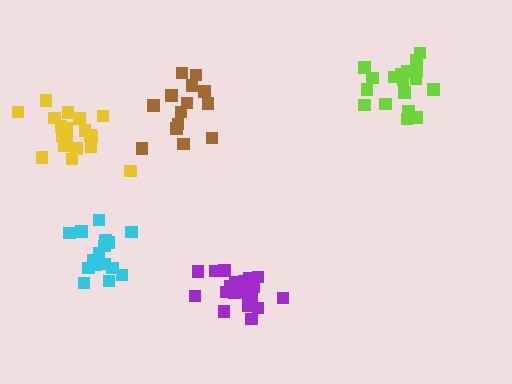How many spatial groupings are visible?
There are 5 spatial groupings.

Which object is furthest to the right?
The lime cluster is rightmost.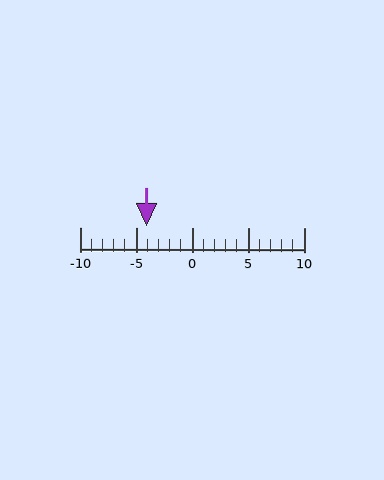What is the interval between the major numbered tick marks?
The major tick marks are spaced 5 units apart.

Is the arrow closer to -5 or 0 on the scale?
The arrow is closer to -5.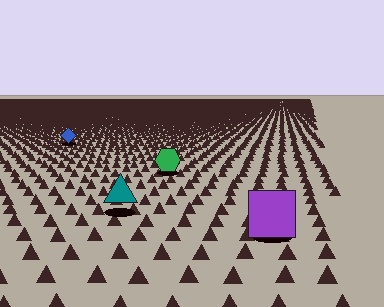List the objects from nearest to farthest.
From nearest to farthest: the purple square, the teal triangle, the green hexagon, the blue diamond.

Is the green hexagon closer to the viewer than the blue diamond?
Yes. The green hexagon is closer — you can tell from the texture gradient: the ground texture is coarser near it.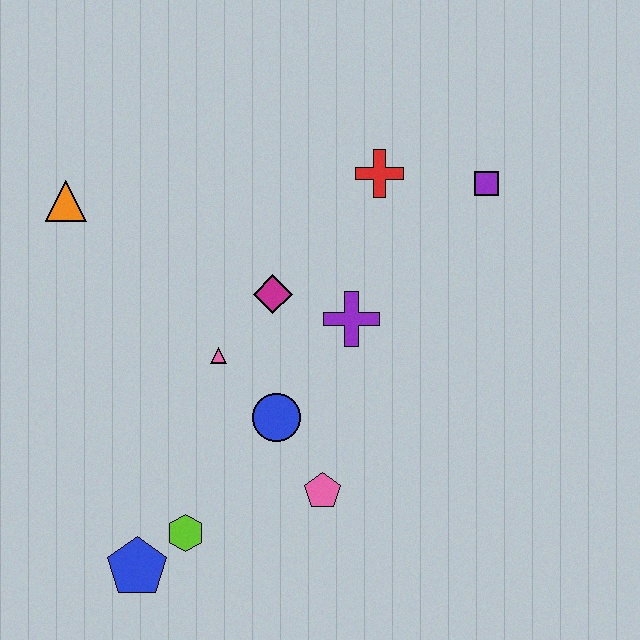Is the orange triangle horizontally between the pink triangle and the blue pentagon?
No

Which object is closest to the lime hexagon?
The blue pentagon is closest to the lime hexagon.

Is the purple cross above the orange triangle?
No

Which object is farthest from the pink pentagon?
The orange triangle is farthest from the pink pentagon.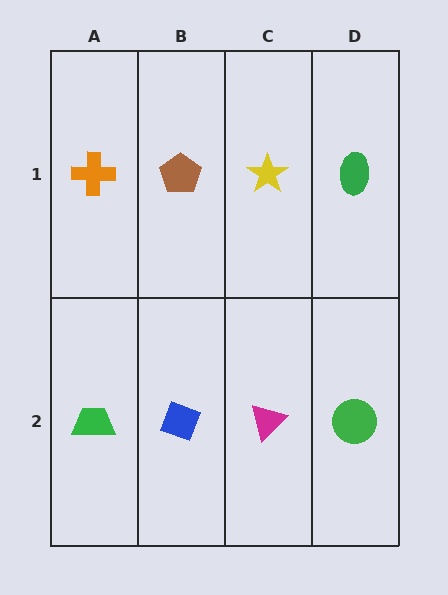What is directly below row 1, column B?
A blue diamond.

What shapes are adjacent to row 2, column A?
An orange cross (row 1, column A), a blue diamond (row 2, column B).